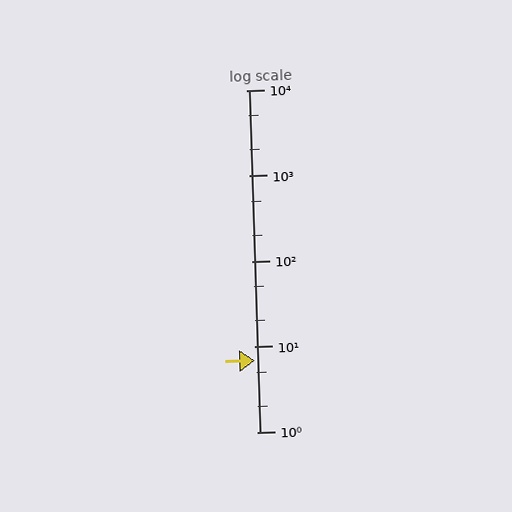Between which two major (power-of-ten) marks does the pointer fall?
The pointer is between 1 and 10.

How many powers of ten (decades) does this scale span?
The scale spans 4 decades, from 1 to 10000.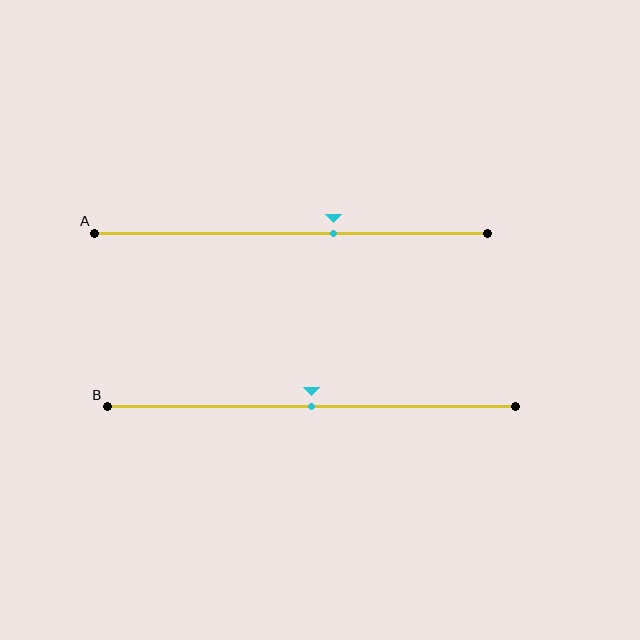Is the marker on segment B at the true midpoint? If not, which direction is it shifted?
Yes, the marker on segment B is at the true midpoint.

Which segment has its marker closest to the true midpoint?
Segment B has its marker closest to the true midpoint.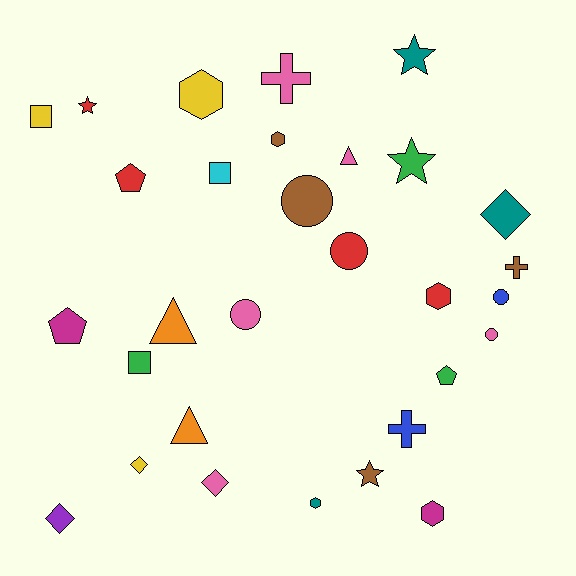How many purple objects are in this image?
There is 1 purple object.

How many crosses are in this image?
There are 3 crosses.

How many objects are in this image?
There are 30 objects.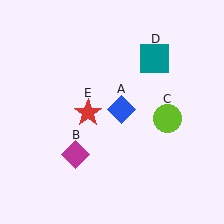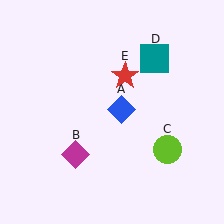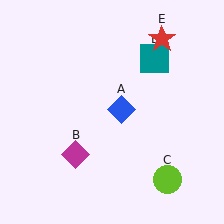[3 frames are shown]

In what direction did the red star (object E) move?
The red star (object E) moved up and to the right.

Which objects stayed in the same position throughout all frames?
Blue diamond (object A) and magenta diamond (object B) and teal square (object D) remained stationary.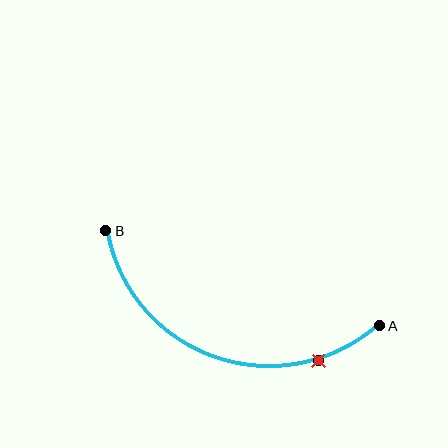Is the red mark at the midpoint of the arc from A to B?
No. The red mark lies on the arc but is closer to endpoint A. The arc midpoint would be at the point on the curve equidistant along the arc from both A and B.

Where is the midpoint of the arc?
The arc midpoint is the point on the curve farthest from the straight line joining A and B. It sits below that line.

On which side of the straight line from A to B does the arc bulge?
The arc bulges below the straight line connecting A and B.